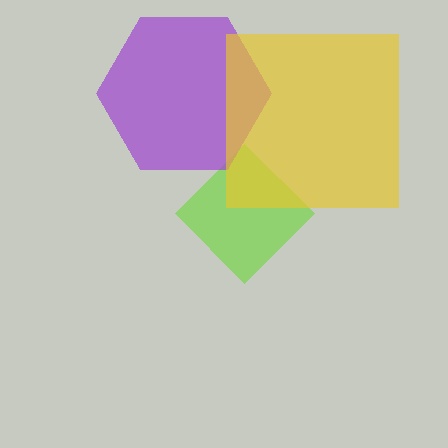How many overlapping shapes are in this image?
There are 3 overlapping shapes in the image.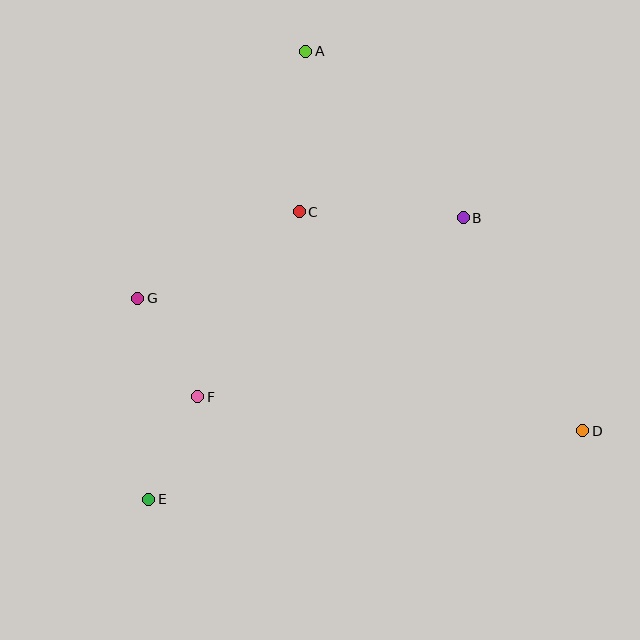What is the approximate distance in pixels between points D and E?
The distance between D and E is approximately 440 pixels.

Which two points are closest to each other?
Points E and F are closest to each other.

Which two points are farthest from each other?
Points A and E are farthest from each other.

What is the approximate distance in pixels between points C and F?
The distance between C and F is approximately 211 pixels.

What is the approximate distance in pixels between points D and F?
The distance between D and F is approximately 387 pixels.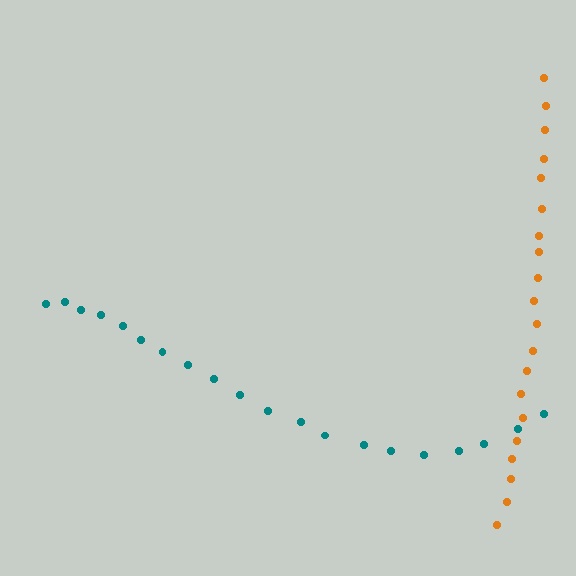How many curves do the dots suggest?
There are 2 distinct paths.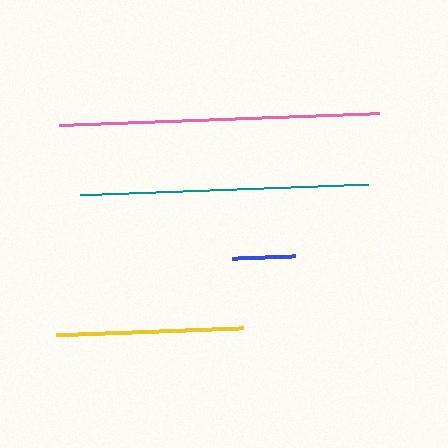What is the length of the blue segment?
The blue segment is approximately 62 pixels long.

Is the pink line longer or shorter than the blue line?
The pink line is longer than the blue line.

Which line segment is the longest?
The pink line is the longest at approximately 320 pixels.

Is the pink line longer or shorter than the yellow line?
The pink line is longer than the yellow line.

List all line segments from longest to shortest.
From longest to shortest: pink, teal, yellow, blue.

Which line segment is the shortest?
The blue line is the shortest at approximately 62 pixels.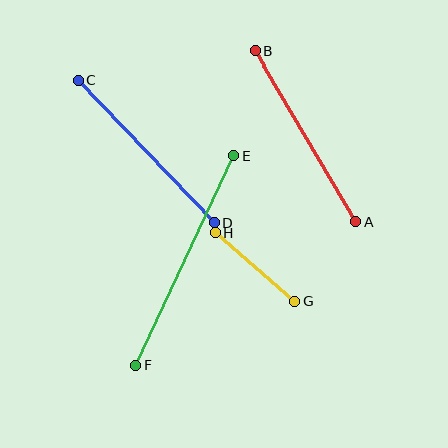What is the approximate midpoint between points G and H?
The midpoint is at approximately (255, 267) pixels.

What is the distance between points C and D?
The distance is approximately 197 pixels.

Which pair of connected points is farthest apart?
Points E and F are farthest apart.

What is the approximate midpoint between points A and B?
The midpoint is at approximately (305, 136) pixels.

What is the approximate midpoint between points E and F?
The midpoint is at approximately (184, 260) pixels.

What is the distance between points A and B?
The distance is approximately 199 pixels.